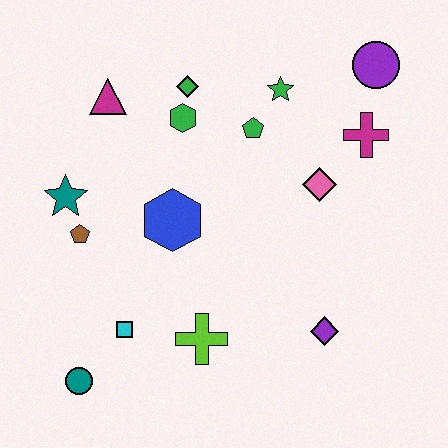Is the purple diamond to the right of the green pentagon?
Yes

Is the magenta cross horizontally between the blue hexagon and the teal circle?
No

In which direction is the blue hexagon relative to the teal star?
The blue hexagon is to the right of the teal star.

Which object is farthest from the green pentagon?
The teal circle is farthest from the green pentagon.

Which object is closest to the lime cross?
The cyan square is closest to the lime cross.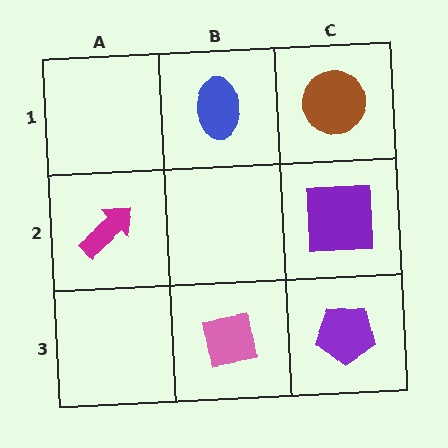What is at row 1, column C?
A brown circle.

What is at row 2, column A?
A magenta arrow.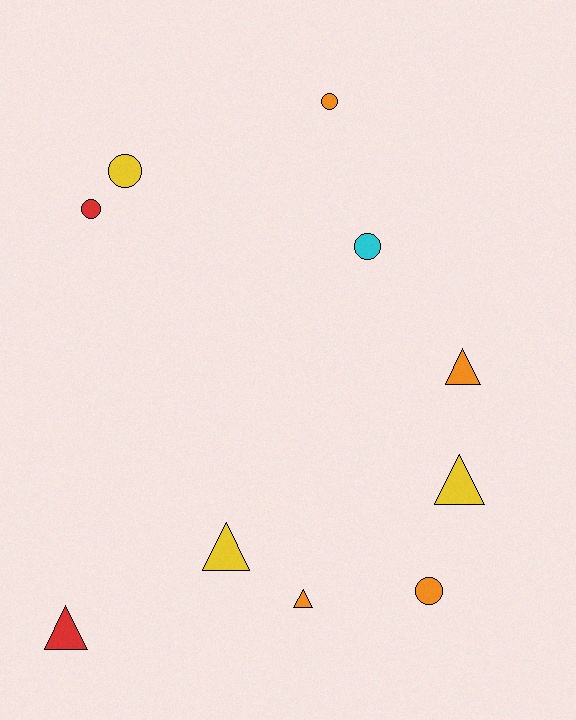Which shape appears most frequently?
Circle, with 5 objects.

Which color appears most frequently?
Orange, with 4 objects.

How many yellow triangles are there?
There are 2 yellow triangles.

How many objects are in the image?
There are 10 objects.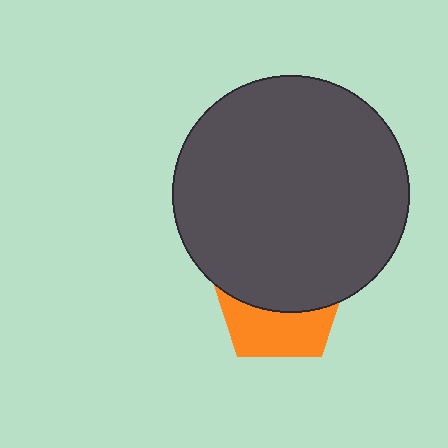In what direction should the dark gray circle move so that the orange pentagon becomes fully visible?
The dark gray circle should move up. That is the shortest direction to clear the overlap and leave the orange pentagon fully visible.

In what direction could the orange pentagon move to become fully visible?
The orange pentagon could move down. That would shift it out from behind the dark gray circle entirely.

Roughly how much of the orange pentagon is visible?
A small part of it is visible (roughly 41%).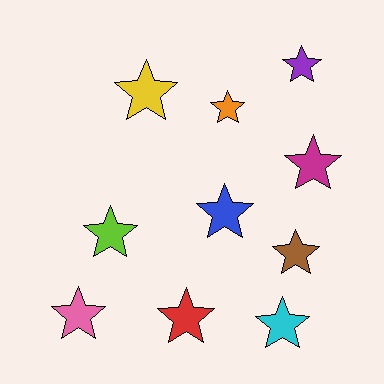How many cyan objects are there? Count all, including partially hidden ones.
There is 1 cyan object.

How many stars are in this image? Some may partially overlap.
There are 10 stars.